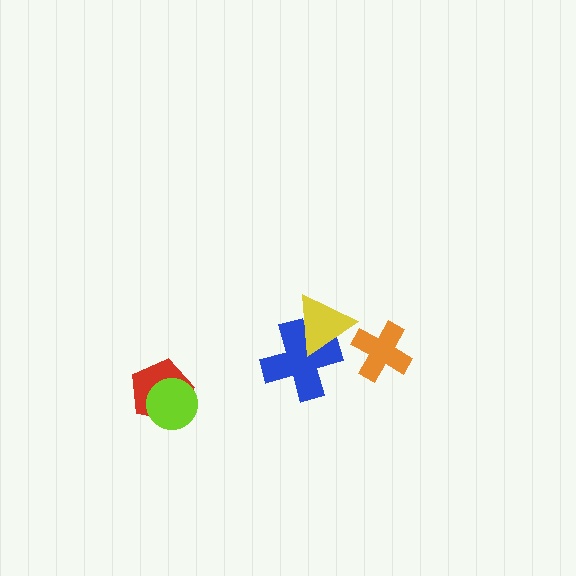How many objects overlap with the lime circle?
1 object overlaps with the lime circle.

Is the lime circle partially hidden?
No, no other shape covers it.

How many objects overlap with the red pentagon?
1 object overlaps with the red pentagon.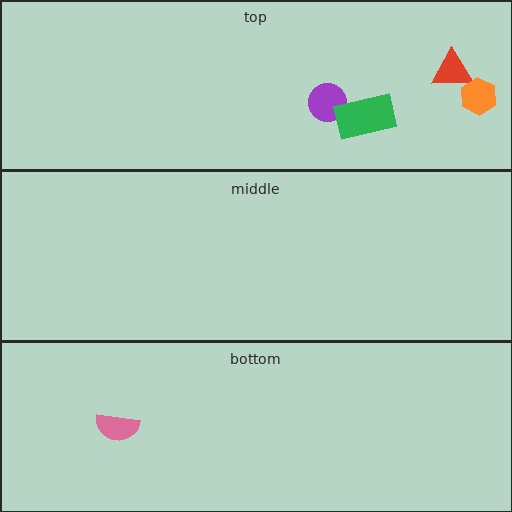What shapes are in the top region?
The purple circle, the red triangle, the orange hexagon, the green rectangle.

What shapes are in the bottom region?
The pink semicircle.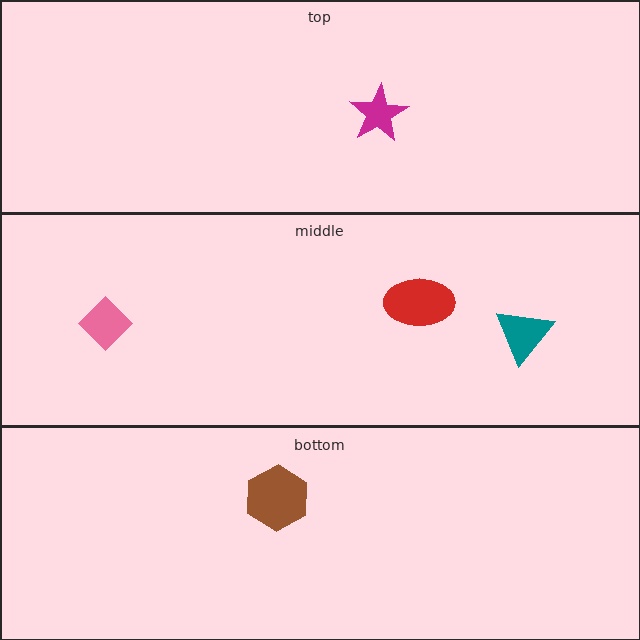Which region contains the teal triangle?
The middle region.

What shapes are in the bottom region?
The brown hexagon.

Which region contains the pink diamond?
The middle region.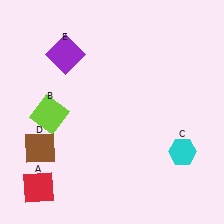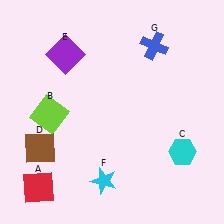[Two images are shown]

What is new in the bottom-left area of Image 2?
A cyan star (F) was added in the bottom-left area of Image 2.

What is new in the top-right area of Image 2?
A blue cross (G) was added in the top-right area of Image 2.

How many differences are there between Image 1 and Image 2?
There are 2 differences between the two images.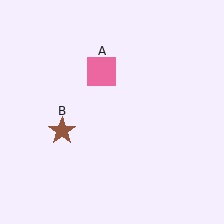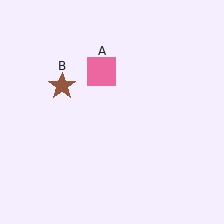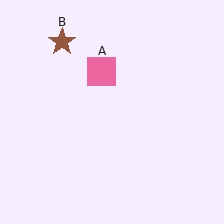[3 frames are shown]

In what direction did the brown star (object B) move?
The brown star (object B) moved up.